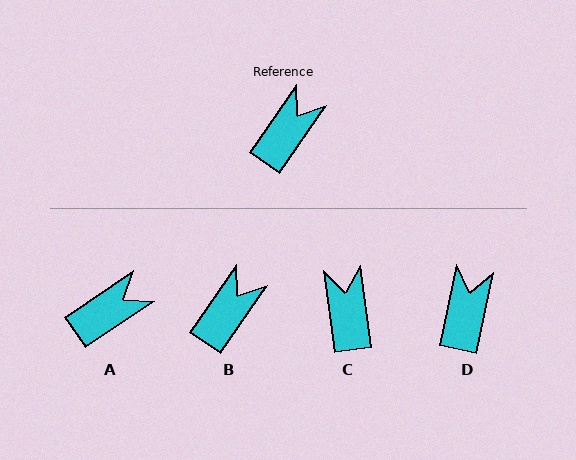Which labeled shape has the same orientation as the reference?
B.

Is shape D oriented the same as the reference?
No, it is off by about 23 degrees.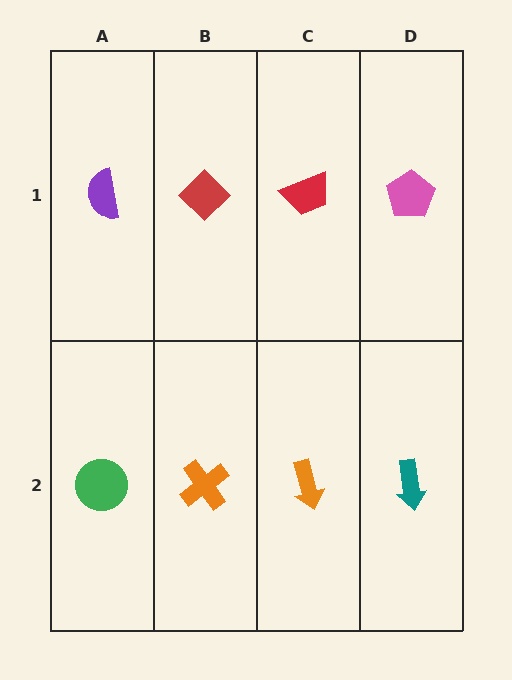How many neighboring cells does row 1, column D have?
2.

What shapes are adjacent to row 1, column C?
An orange arrow (row 2, column C), a red diamond (row 1, column B), a pink pentagon (row 1, column D).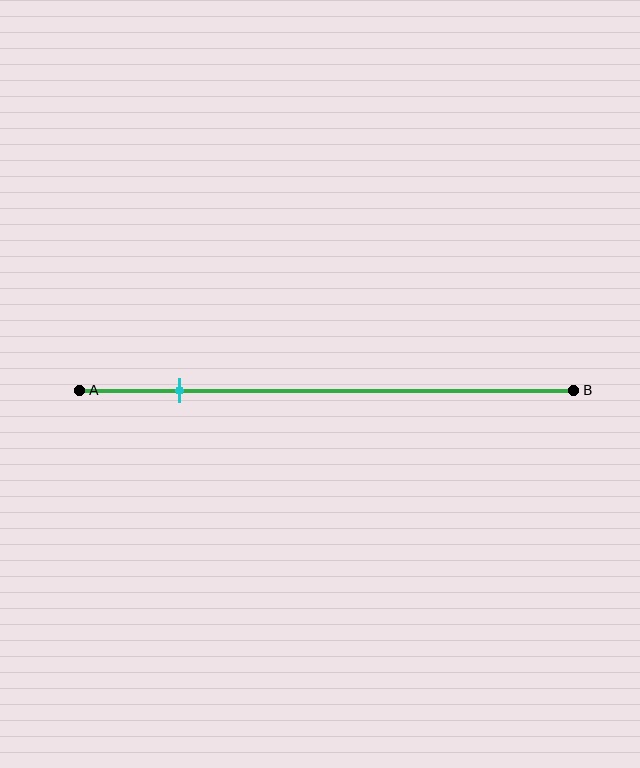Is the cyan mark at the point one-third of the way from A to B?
No, the mark is at about 20% from A, not at the 33% one-third point.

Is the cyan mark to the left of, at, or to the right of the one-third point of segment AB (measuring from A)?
The cyan mark is to the left of the one-third point of segment AB.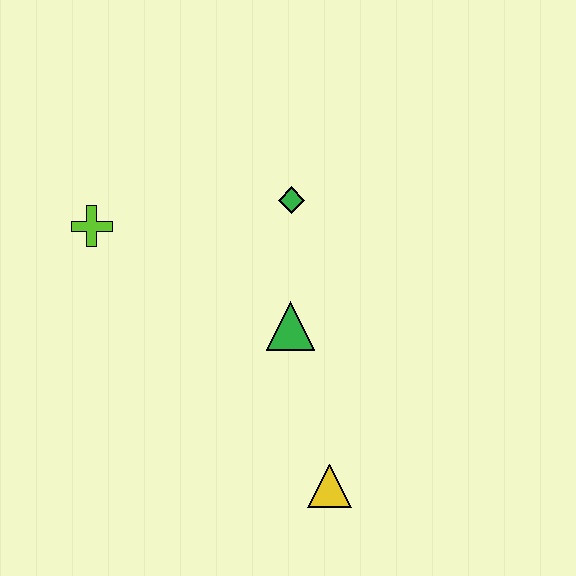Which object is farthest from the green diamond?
The yellow triangle is farthest from the green diamond.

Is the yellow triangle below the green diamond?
Yes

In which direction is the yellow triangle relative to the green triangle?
The yellow triangle is below the green triangle.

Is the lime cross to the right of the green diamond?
No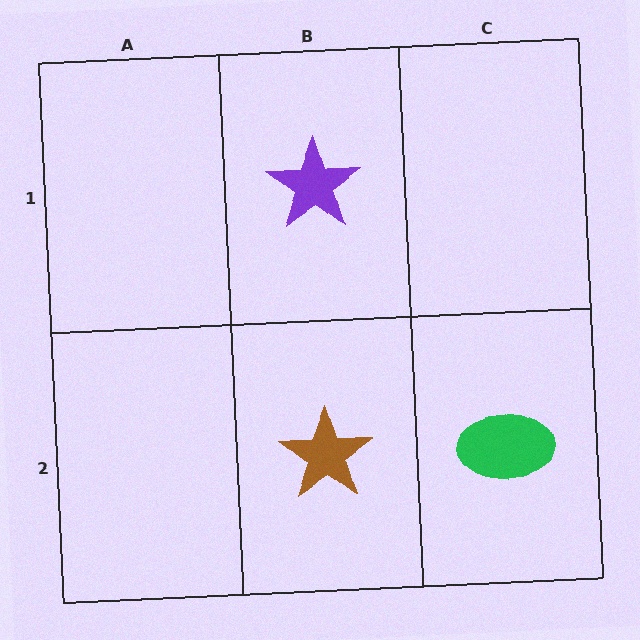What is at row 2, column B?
A brown star.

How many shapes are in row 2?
2 shapes.